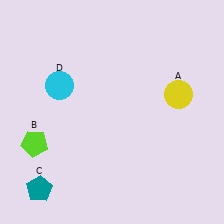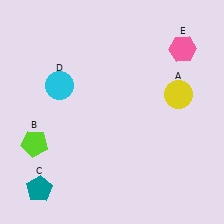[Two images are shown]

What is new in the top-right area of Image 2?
A pink hexagon (E) was added in the top-right area of Image 2.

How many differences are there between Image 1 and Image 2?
There is 1 difference between the two images.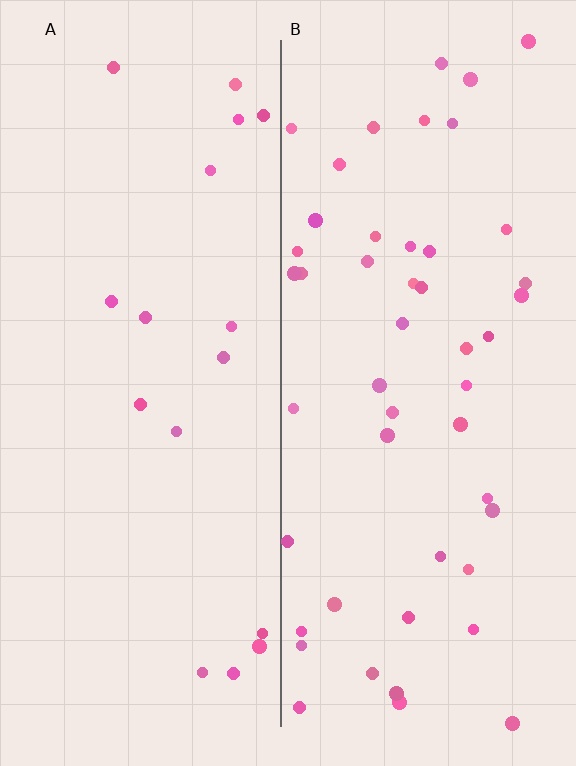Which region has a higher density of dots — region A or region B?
B (the right).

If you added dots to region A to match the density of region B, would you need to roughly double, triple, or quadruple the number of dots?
Approximately triple.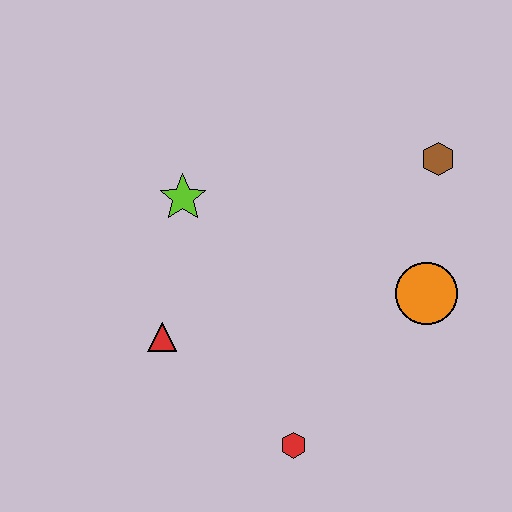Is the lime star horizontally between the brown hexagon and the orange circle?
No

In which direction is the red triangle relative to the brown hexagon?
The red triangle is to the left of the brown hexagon.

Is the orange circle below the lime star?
Yes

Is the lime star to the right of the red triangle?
Yes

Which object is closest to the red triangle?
The lime star is closest to the red triangle.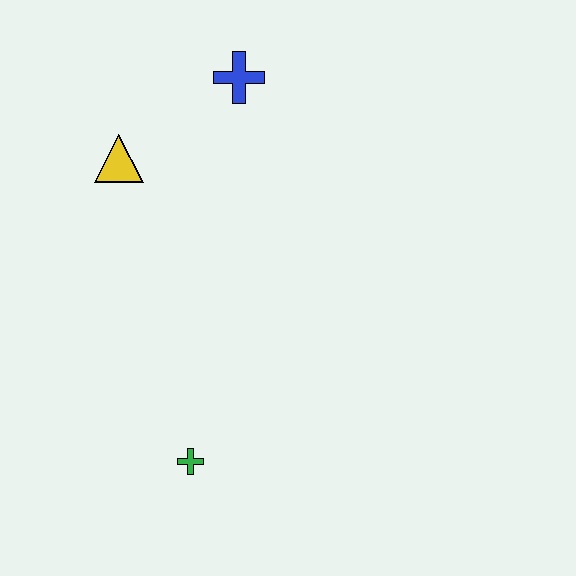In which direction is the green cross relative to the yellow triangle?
The green cross is below the yellow triangle.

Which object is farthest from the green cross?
The blue cross is farthest from the green cross.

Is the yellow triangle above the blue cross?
No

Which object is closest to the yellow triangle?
The blue cross is closest to the yellow triangle.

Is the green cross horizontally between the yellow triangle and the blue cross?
Yes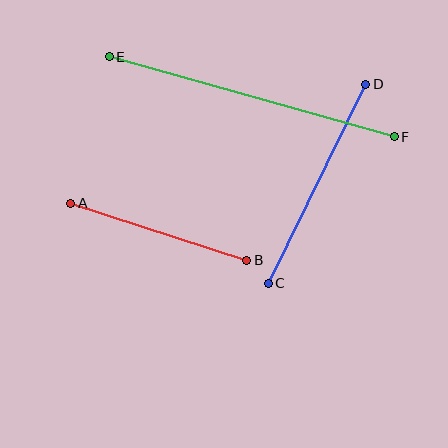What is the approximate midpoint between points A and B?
The midpoint is at approximately (159, 232) pixels.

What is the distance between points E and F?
The distance is approximately 296 pixels.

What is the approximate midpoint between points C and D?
The midpoint is at approximately (317, 184) pixels.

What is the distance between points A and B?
The distance is approximately 185 pixels.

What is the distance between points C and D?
The distance is approximately 222 pixels.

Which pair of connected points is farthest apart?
Points E and F are farthest apart.